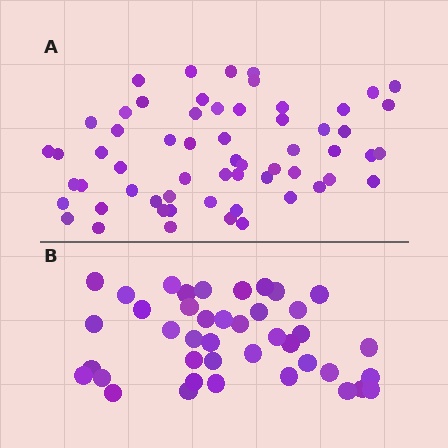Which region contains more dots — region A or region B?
Region A (the top region) has more dots.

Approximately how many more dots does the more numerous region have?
Region A has approximately 20 more dots than region B.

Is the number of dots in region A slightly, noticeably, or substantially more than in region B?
Region A has substantially more. The ratio is roughly 1.5 to 1.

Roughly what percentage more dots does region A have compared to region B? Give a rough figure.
About 45% more.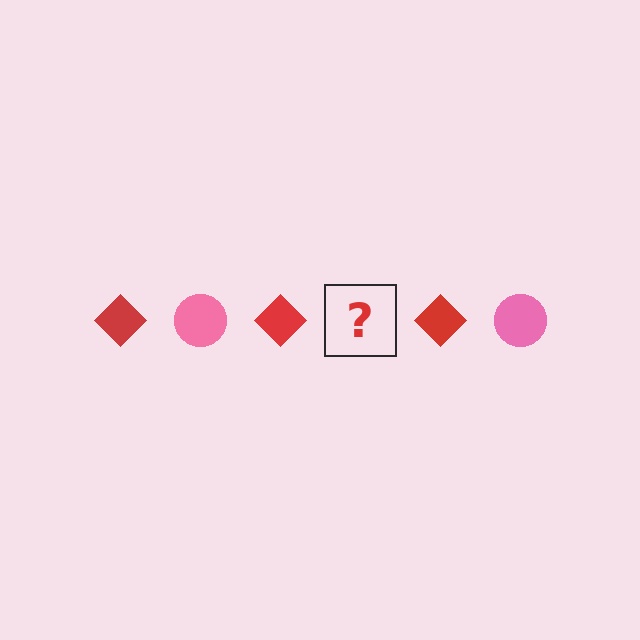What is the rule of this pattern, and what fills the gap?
The rule is that the pattern alternates between red diamond and pink circle. The gap should be filled with a pink circle.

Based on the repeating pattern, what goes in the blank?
The blank should be a pink circle.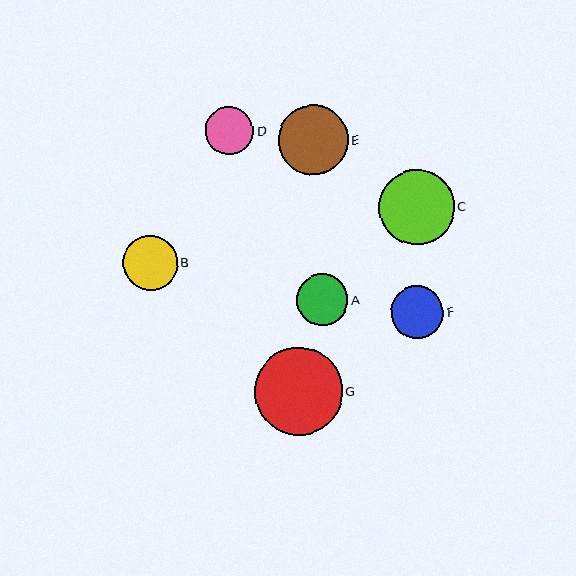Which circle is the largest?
Circle G is the largest with a size of approximately 87 pixels.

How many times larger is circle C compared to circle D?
Circle C is approximately 1.6 times the size of circle D.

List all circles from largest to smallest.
From largest to smallest: G, C, E, B, F, A, D.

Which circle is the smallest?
Circle D is the smallest with a size of approximately 48 pixels.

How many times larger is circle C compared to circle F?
Circle C is approximately 1.4 times the size of circle F.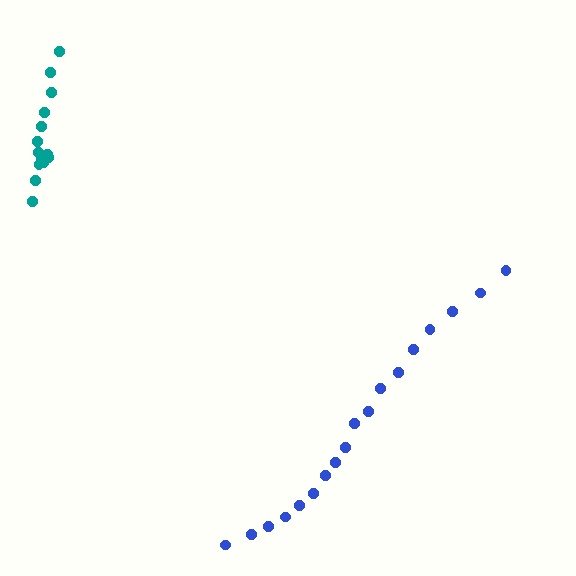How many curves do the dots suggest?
There are 2 distinct paths.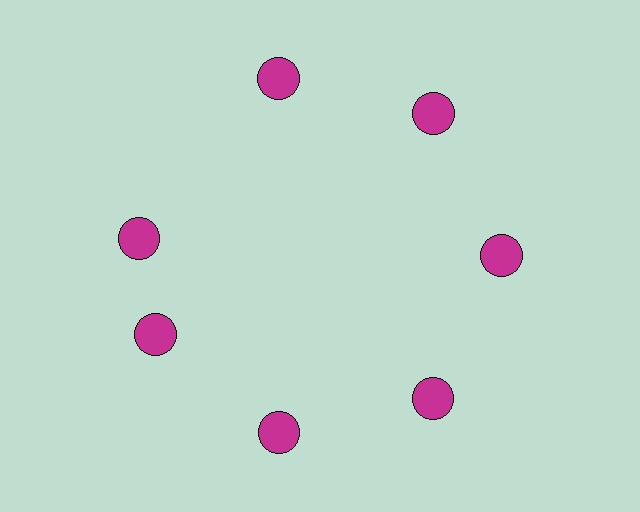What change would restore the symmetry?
The symmetry would be restored by rotating it back into even spacing with its neighbors so that all 7 circles sit at equal angles and equal distance from the center.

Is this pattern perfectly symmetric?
No. The 7 magenta circles are arranged in a ring, but one element near the 10 o'clock position is rotated out of alignment along the ring, breaking the 7-fold rotational symmetry.